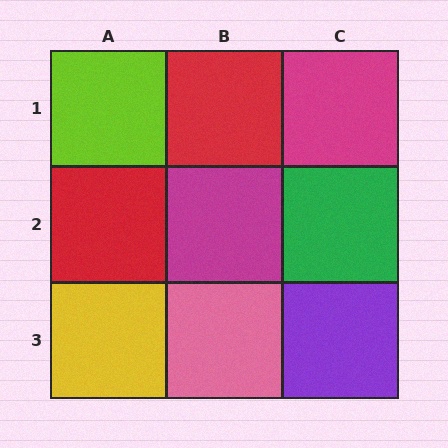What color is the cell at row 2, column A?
Red.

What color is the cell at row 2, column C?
Green.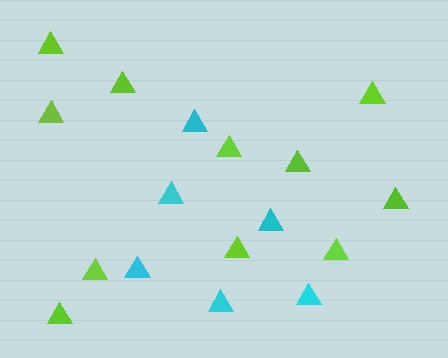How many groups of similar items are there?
There are 2 groups: one group of cyan triangles (6) and one group of lime triangles (11).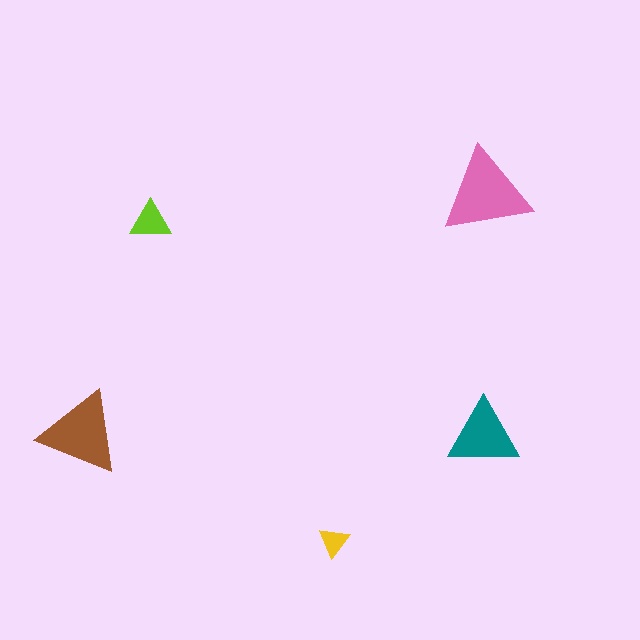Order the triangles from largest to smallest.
the pink one, the brown one, the teal one, the lime one, the yellow one.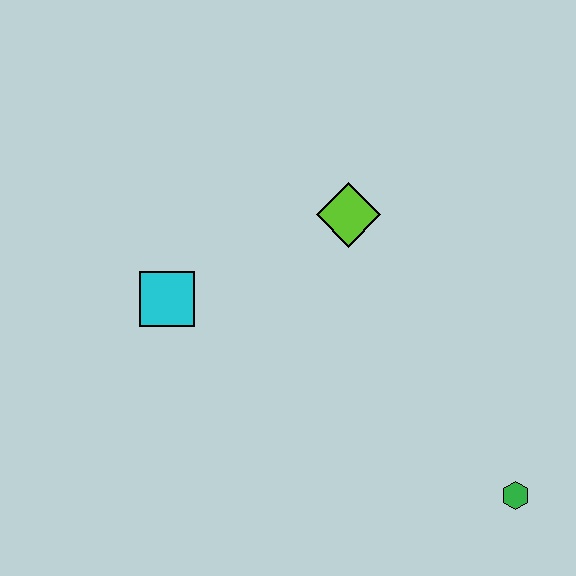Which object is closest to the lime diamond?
The cyan square is closest to the lime diamond.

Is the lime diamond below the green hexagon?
No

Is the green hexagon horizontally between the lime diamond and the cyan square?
No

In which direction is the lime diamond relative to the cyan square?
The lime diamond is to the right of the cyan square.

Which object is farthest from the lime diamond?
The green hexagon is farthest from the lime diamond.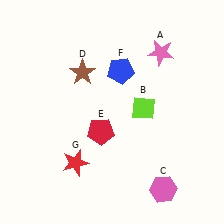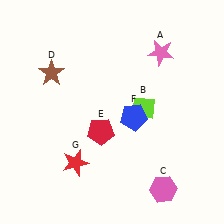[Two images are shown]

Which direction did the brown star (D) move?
The brown star (D) moved left.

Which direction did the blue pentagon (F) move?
The blue pentagon (F) moved down.